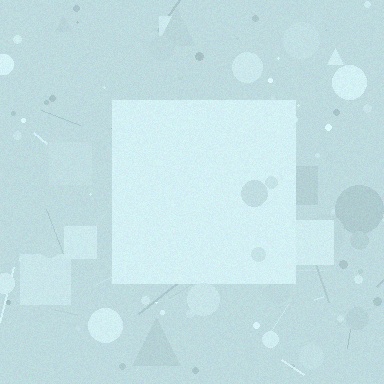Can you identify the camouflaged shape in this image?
The camouflaged shape is a square.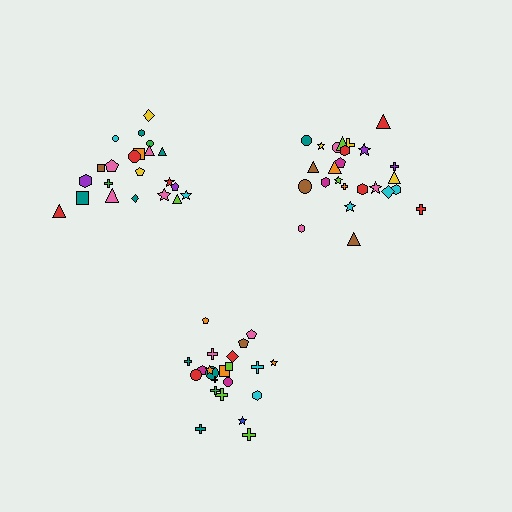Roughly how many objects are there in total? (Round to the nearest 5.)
Roughly 70 objects in total.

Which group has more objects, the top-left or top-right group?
The top-right group.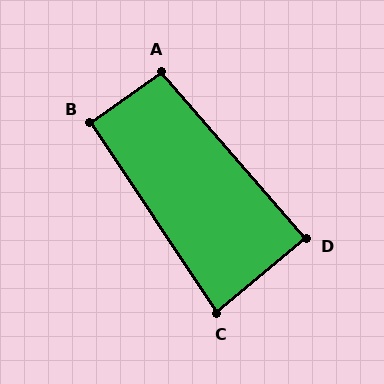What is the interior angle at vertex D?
Approximately 89 degrees (approximately right).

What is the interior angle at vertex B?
Approximately 91 degrees (approximately right).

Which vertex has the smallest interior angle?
C, at approximately 84 degrees.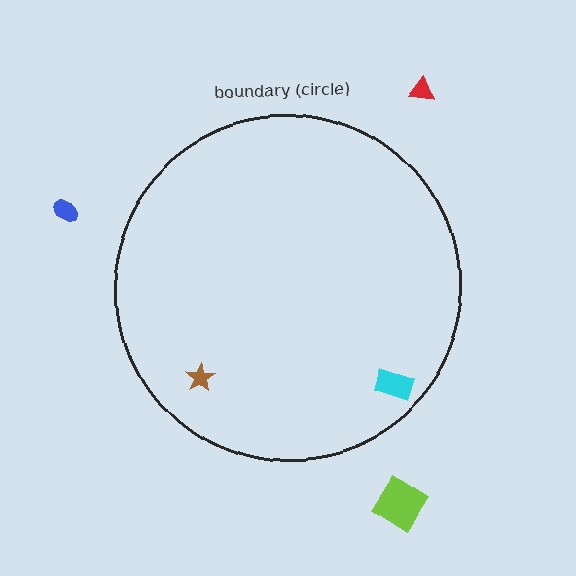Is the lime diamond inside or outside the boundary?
Outside.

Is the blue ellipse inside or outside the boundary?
Outside.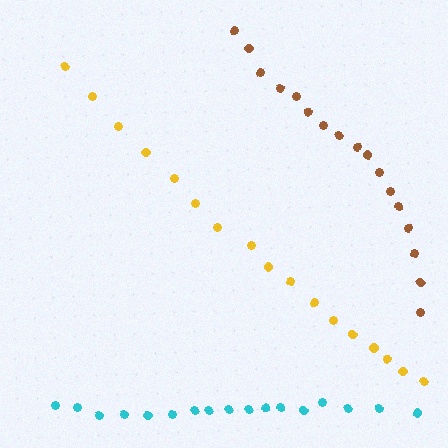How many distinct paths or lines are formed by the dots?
There are 3 distinct paths.